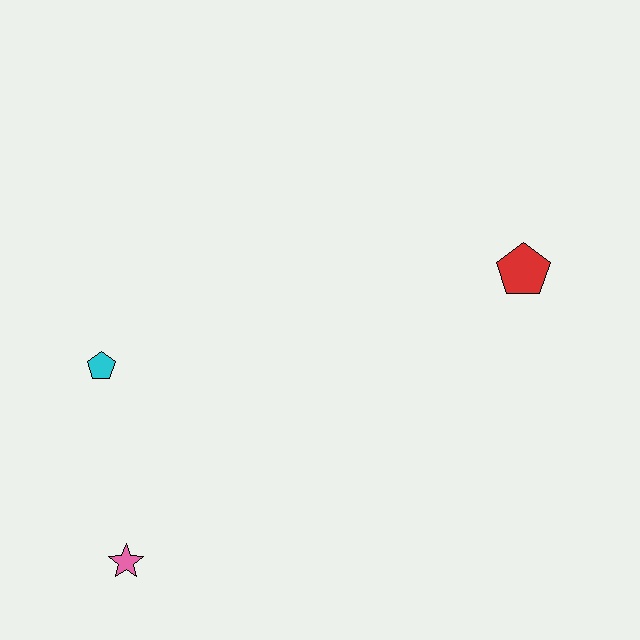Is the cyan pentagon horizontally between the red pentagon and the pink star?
No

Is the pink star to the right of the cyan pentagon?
Yes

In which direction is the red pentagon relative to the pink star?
The red pentagon is to the right of the pink star.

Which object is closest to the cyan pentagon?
The pink star is closest to the cyan pentagon.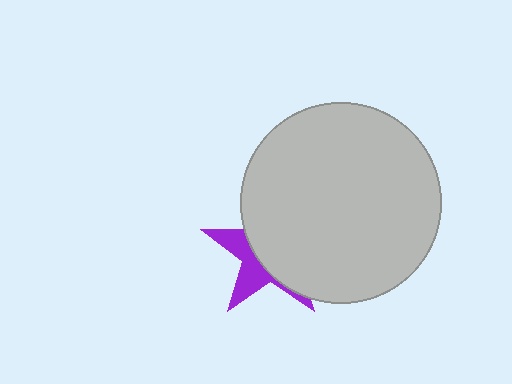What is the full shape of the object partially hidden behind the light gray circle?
The partially hidden object is a purple star.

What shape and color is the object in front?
The object in front is a light gray circle.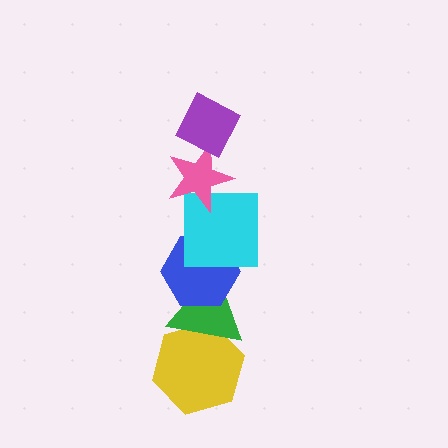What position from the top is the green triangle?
The green triangle is 5th from the top.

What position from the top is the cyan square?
The cyan square is 3rd from the top.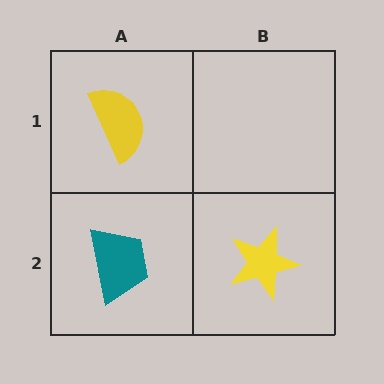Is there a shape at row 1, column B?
No, that cell is empty.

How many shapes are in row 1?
1 shape.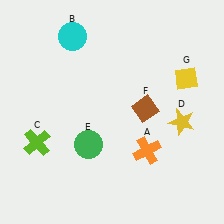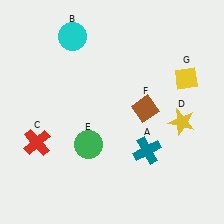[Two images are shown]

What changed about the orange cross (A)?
In Image 1, A is orange. In Image 2, it changed to teal.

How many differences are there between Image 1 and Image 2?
There are 2 differences between the two images.